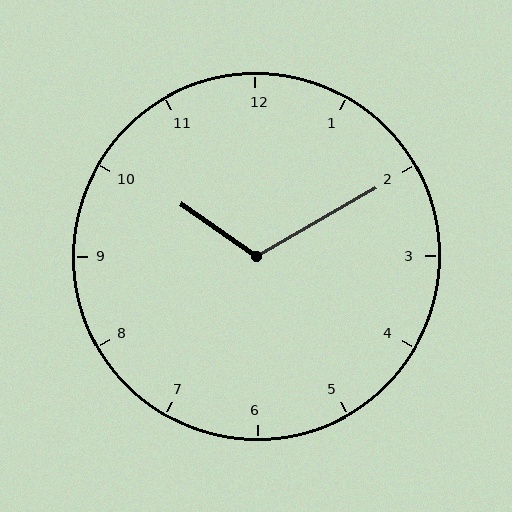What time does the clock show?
10:10.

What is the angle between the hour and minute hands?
Approximately 115 degrees.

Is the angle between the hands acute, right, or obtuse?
It is obtuse.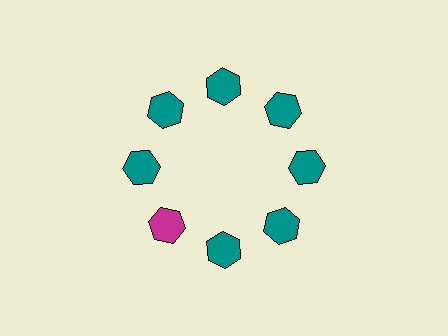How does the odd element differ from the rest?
It has a different color: magenta instead of teal.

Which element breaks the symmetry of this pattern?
The magenta hexagon at roughly the 8 o'clock position breaks the symmetry. All other shapes are teal hexagons.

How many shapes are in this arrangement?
There are 8 shapes arranged in a ring pattern.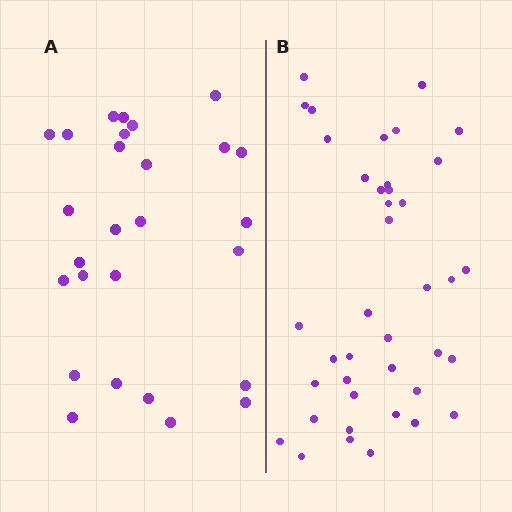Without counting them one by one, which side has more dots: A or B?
Region B (the right region) has more dots.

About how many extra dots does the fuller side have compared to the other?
Region B has approximately 15 more dots than region A.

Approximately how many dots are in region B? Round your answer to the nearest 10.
About 40 dots.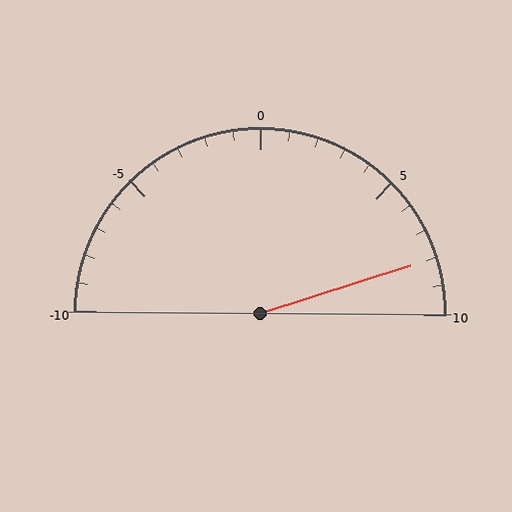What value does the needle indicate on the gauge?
The needle indicates approximately 8.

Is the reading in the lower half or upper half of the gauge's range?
The reading is in the upper half of the range (-10 to 10).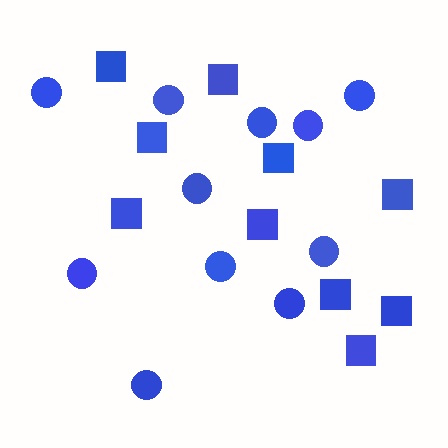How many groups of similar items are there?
There are 2 groups: one group of circles (11) and one group of squares (10).